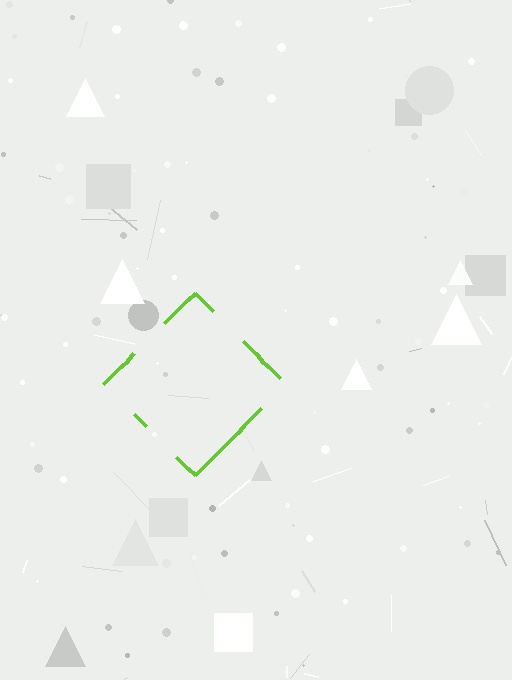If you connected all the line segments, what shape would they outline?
They would outline a diamond.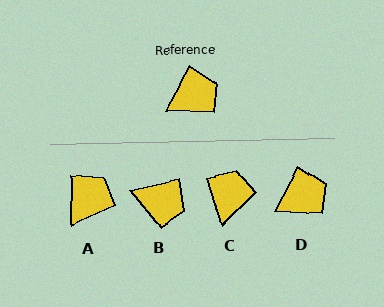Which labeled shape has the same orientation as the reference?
D.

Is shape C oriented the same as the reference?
No, it is off by about 47 degrees.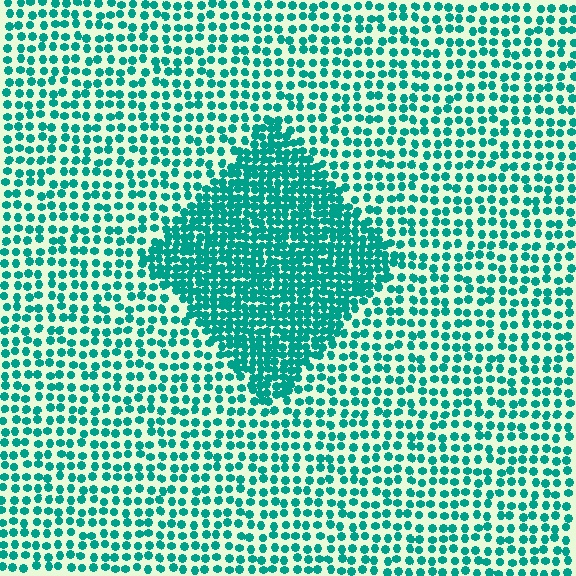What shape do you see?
I see a diamond.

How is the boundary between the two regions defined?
The boundary is defined by a change in element density (approximately 2.1x ratio). All elements are the same color, size, and shape.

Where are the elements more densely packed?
The elements are more densely packed inside the diamond boundary.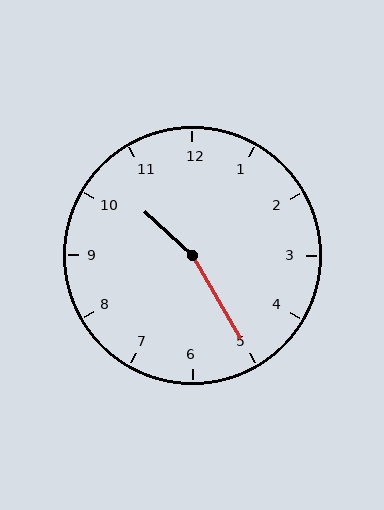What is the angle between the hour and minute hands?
Approximately 162 degrees.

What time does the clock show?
10:25.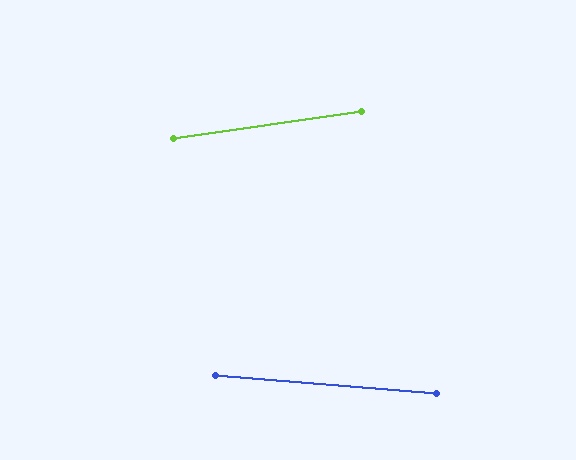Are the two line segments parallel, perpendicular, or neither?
Neither parallel nor perpendicular — they differ by about 13°.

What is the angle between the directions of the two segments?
Approximately 13 degrees.